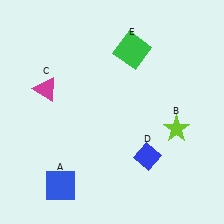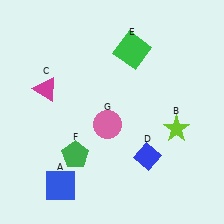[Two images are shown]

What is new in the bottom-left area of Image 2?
A pink circle (G) was added in the bottom-left area of Image 2.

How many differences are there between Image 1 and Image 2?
There are 2 differences between the two images.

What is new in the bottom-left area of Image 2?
A green pentagon (F) was added in the bottom-left area of Image 2.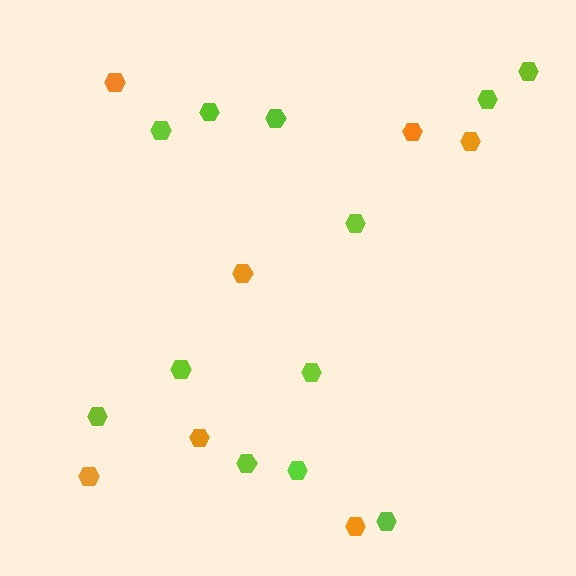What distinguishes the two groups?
There are 2 groups: one group of orange hexagons (7) and one group of lime hexagons (12).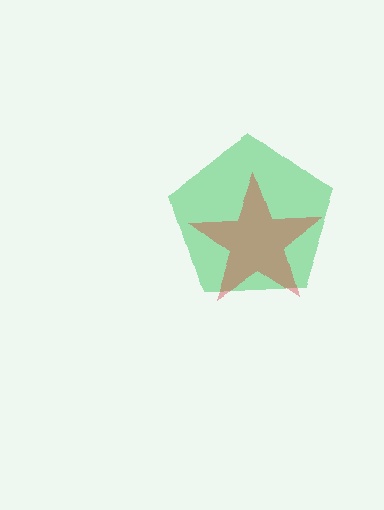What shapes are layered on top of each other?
The layered shapes are: a green pentagon, a red star.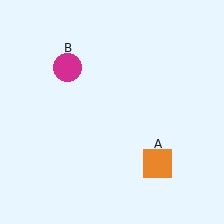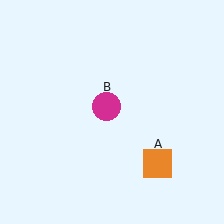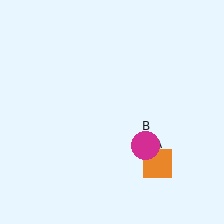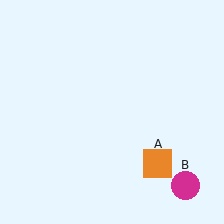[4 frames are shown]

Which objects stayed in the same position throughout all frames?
Orange square (object A) remained stationary.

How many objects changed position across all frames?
1 object changed position: magenta circle (object B).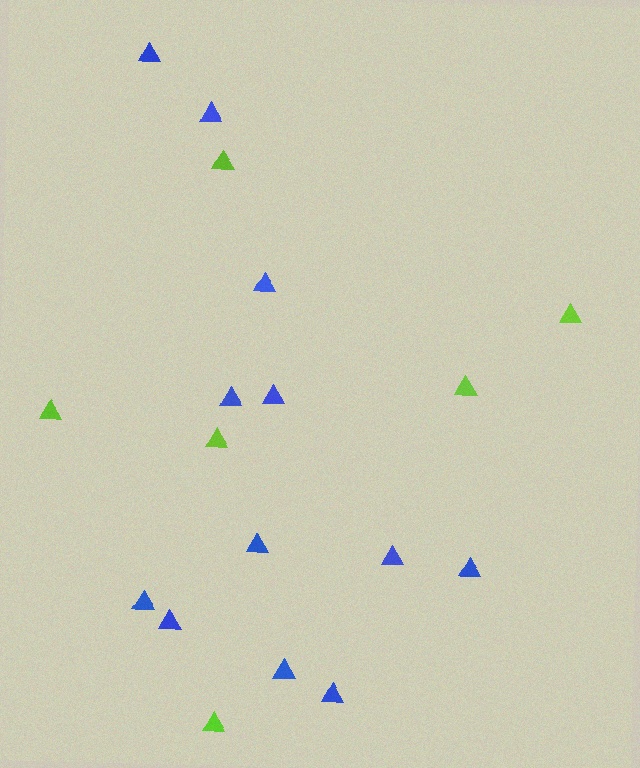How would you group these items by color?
There are 2 groups: one group of lime triangles (6) and one group of blue triangles (12).